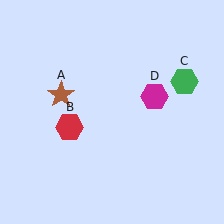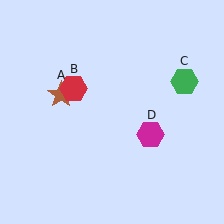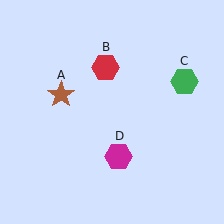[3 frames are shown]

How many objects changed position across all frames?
2 objects changed position: red hexagon (object B), magenta hexagon (object D).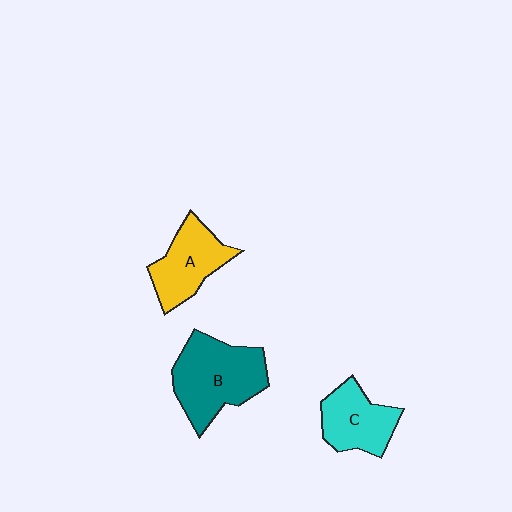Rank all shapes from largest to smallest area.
From largest to smallest: B (teal), A (yellow), C (cyan).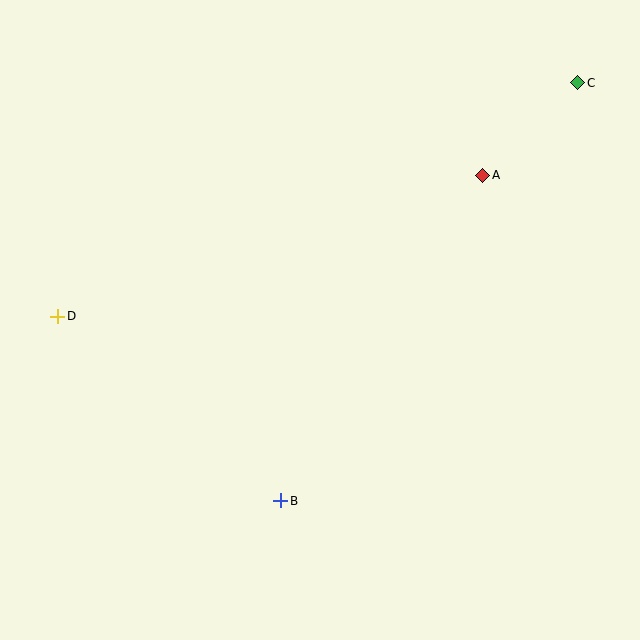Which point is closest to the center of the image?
Point B at (281, 501) is closest to the center.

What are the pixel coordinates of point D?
Point D is at (58, 316).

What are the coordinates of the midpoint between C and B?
The midpoint between C and B is at (429, 292).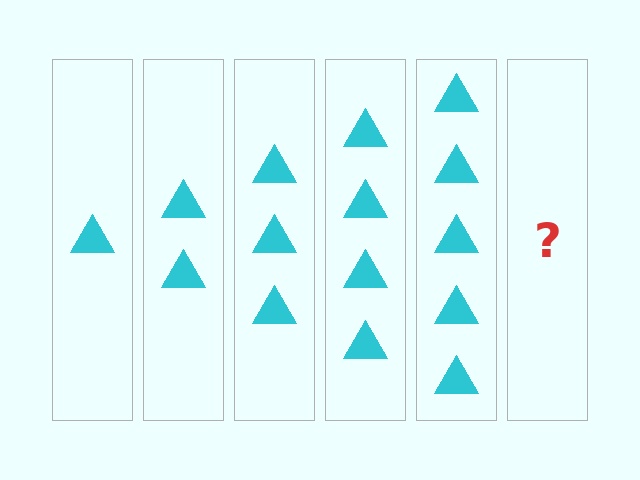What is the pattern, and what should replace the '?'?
The pattern is that each step adds one more triangle. The '?' should be 6 triangles.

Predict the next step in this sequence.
The next step is 6 triangles.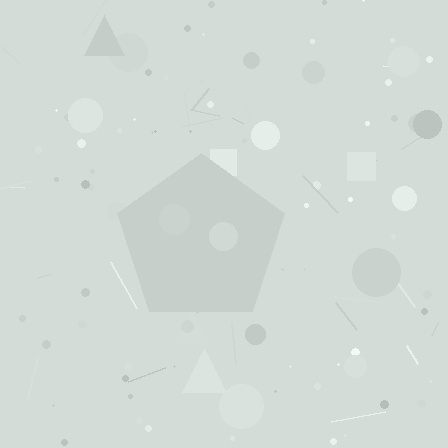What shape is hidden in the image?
A pentagon is hidden in the image.